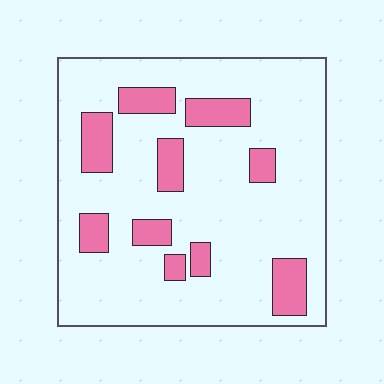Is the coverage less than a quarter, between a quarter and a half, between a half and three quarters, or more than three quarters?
Less than a quarter.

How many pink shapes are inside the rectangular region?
10.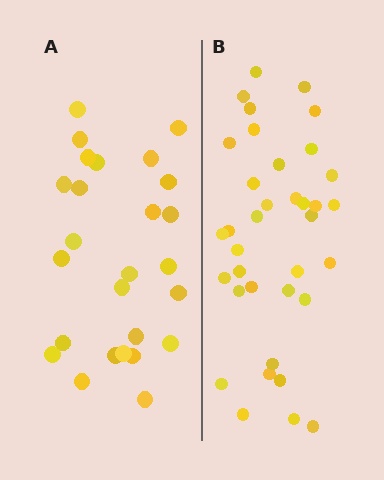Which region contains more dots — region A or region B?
Region B (the right region) has more dots.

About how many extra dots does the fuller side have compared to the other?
Region B has roughly 10 or so more dots than region A.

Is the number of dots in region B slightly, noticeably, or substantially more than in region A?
Region B has noticeably more, but not dramatically so. The ratio is roughly 1.4 to 1.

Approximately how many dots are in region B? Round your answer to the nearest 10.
About 40 dots. (The exact count is 36, which rounds to 40.)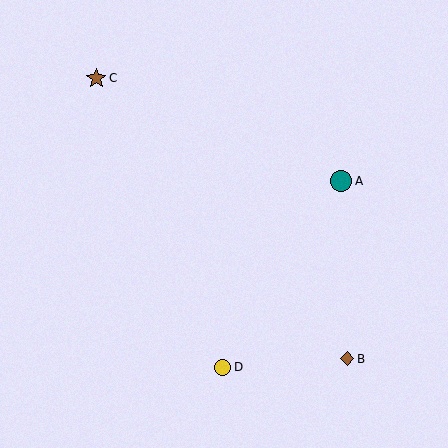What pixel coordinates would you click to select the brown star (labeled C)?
Click at (96, 78) to select the brown star C.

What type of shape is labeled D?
Shape D is a yellow circle.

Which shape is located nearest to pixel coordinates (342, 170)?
The teal circle (labeled A) at (341, 181) is nearest to that location.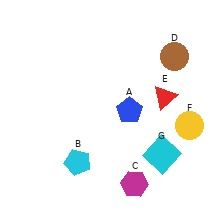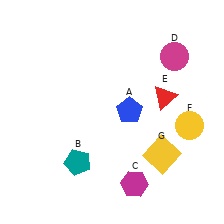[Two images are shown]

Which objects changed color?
B changed from cyan to teal. D changed from brown to magenta. G changed from cyan to yellow.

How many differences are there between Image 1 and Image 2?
There are 3 differences between the two images.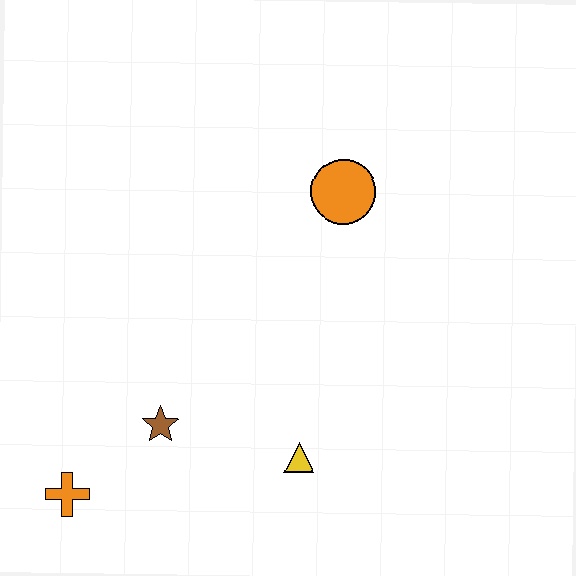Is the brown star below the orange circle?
Yes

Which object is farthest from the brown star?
The orange circle is farthest from the brown star.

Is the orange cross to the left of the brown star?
Yes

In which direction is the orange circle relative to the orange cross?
The orange circle is above the orange cross.